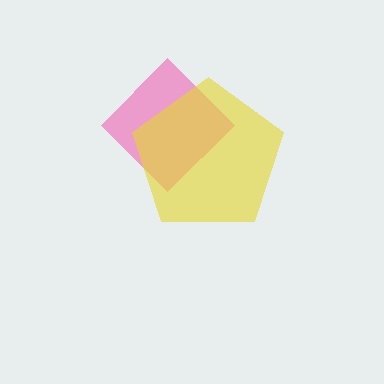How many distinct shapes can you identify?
There are 2 distinct shapes: a pink diamond, a yellow pentagon.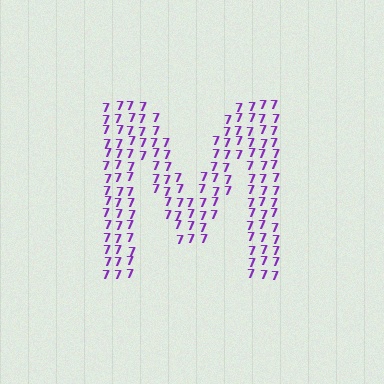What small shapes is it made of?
It is made of small digit 7's.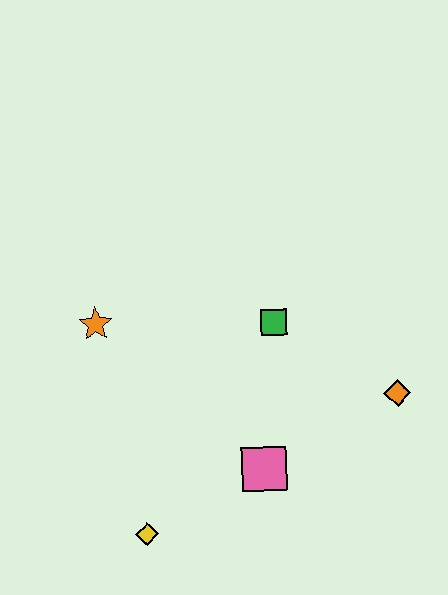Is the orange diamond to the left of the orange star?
No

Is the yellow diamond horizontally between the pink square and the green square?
No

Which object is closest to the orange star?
The green square is closest to the orange star.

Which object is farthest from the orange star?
The orange diamond is farthest from the orange star.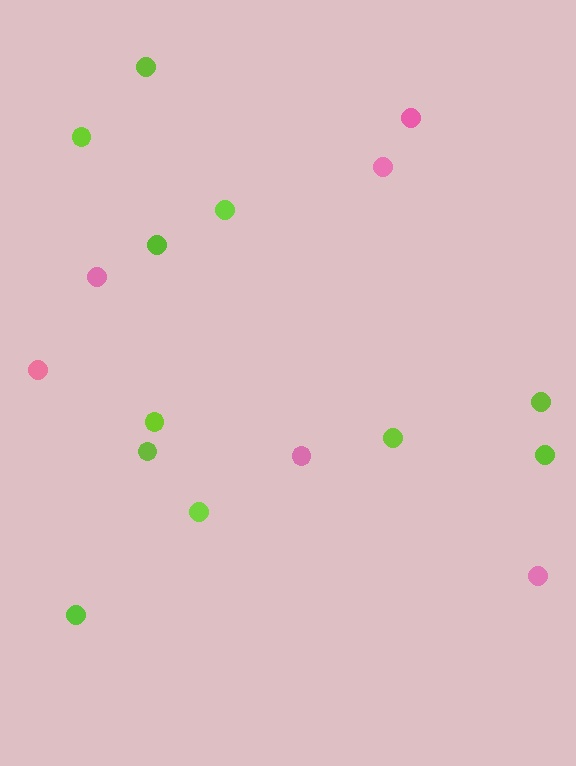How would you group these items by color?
There are 2 groups: one group of pink circles (6) and one group of lime circles (11).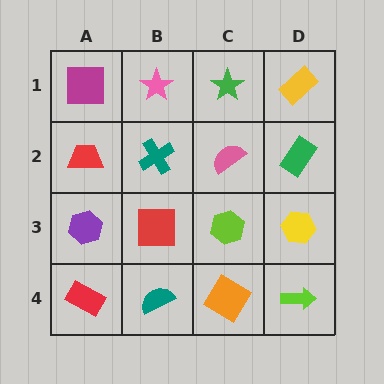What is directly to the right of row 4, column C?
A lime arrow.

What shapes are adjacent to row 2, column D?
A yellow rectangle (row 1, column D), a yellow hexagon (row 3, column D), a pink semicircle (row 2, column C).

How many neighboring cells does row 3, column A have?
3.